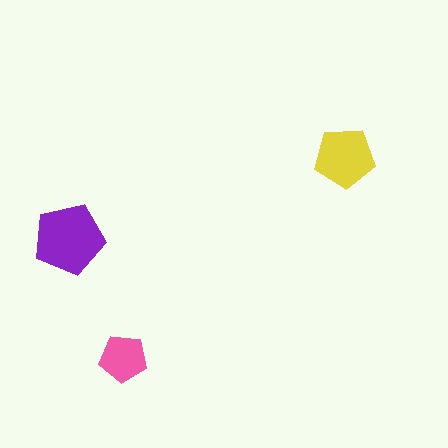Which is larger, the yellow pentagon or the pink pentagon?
The yellow one.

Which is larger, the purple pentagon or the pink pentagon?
The purple one.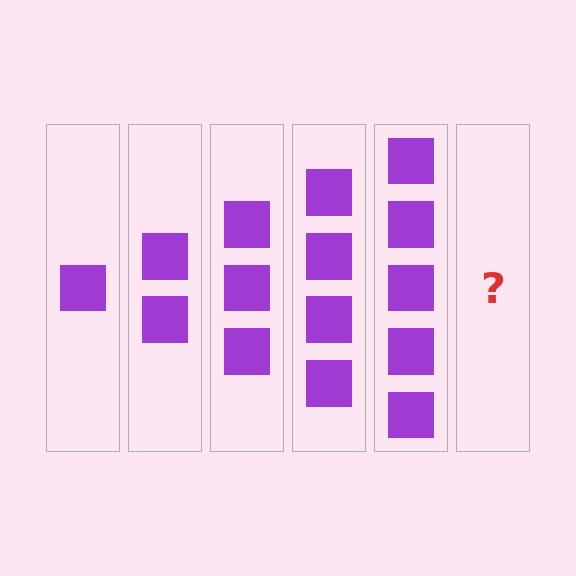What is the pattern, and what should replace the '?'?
The pattern is that each step adds one more square. The '?' should be 6 squares.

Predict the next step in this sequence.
The next step is 6 squares.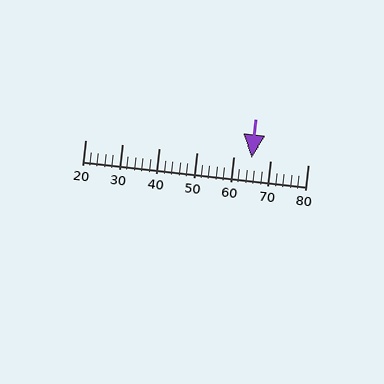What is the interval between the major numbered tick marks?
The major tick marks are spaced 10 units apart.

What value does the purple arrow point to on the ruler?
The purple arrow points to approximately 65.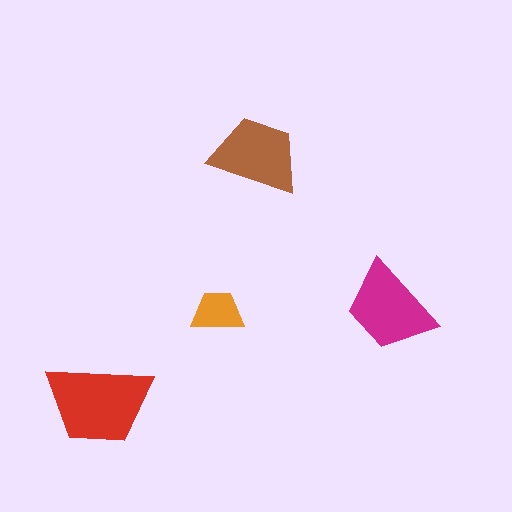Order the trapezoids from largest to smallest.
the red one, the magenta one, the brown one, the orange one.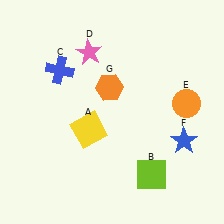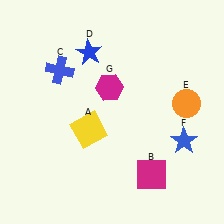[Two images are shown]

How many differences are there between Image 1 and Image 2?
There are 3 differences between the two images.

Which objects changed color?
B changed from lime to magenta. D changed from pink to blue. G changed from orange to magenta.